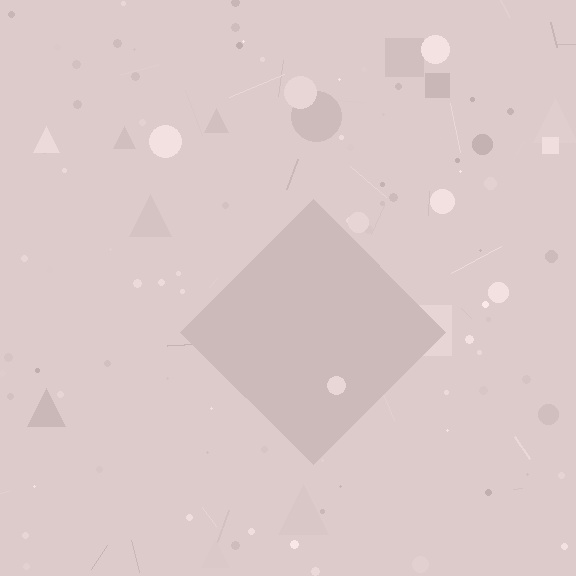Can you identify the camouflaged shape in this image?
The camouflaged shape is a diamond.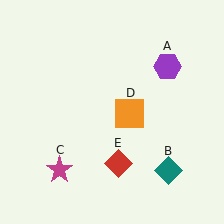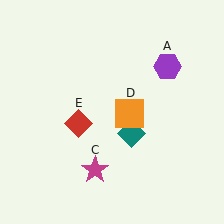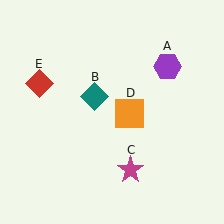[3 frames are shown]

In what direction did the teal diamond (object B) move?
The teal diamond (object B) moved up and to the left.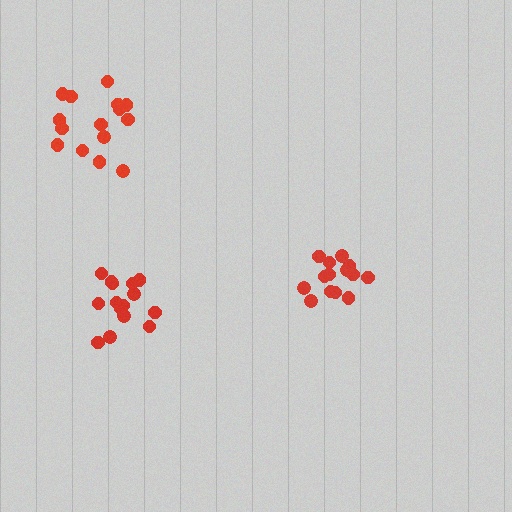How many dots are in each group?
Group 1: 15 dots, Group 2: 14 dots, Group 3: 15 dots (44 total).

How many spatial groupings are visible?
There are 3 spatial groupings.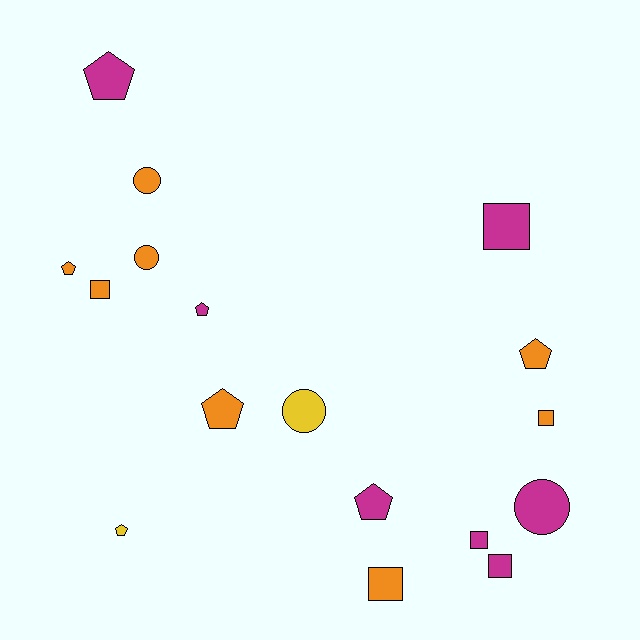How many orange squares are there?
There are 3 orange squares.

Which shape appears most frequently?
Pentagon, with 7 objects.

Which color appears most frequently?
Orange, with 8 objects.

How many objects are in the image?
There are 17 objects.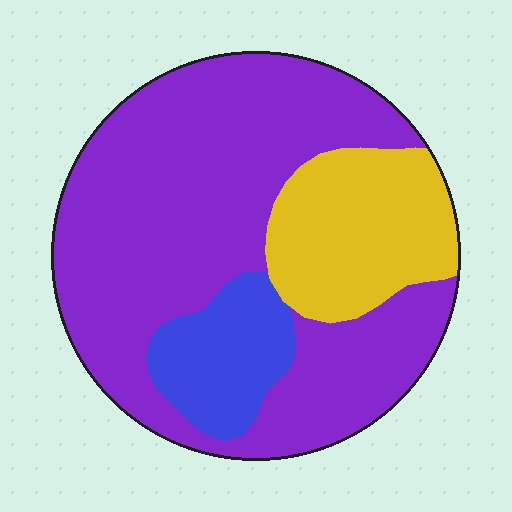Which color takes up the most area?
Purple, at roughly 65%.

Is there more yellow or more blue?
Yellow.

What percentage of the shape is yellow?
Yellow covers roughly 20% of the shape.